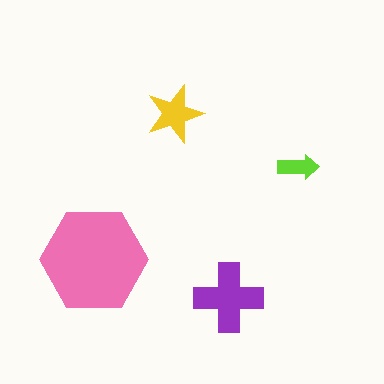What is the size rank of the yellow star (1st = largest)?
3rd.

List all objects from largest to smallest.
The pink hexagon, the purple cross, the yellow star, the lime arrow.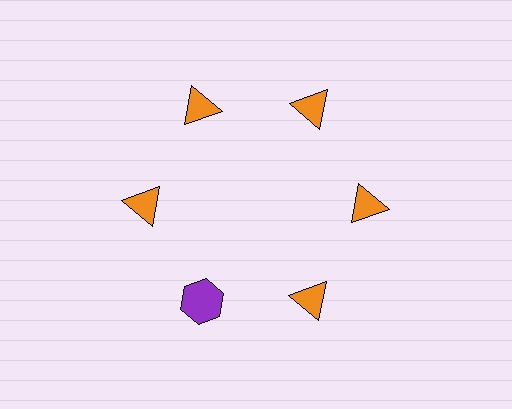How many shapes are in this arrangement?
There are 6 shapes arranged in a ring pattern.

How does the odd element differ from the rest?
It differs in both color (purple instead of orange) and shape (hexagon instead of triangle).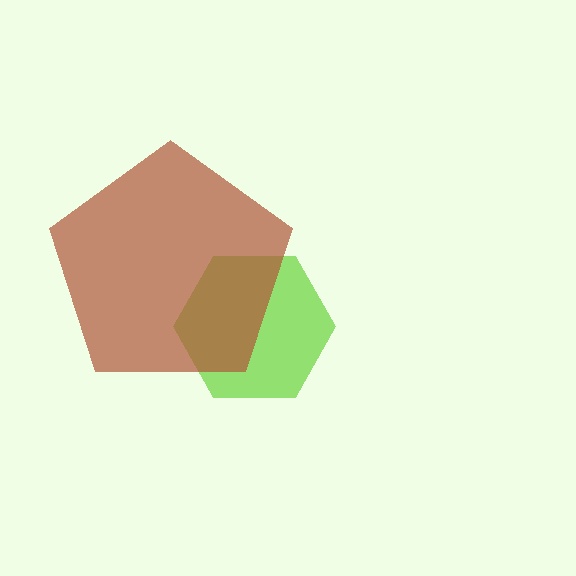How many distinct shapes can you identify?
There are 2 distinct shapes: a lime hexagon, a brown pentagon.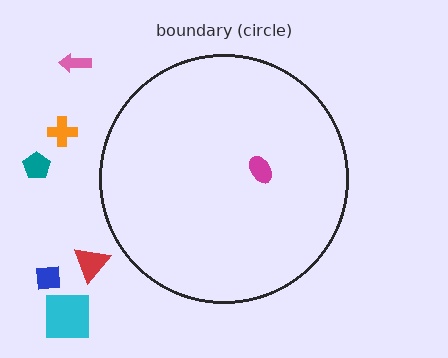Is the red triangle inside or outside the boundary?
Outside.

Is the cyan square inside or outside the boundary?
Outside.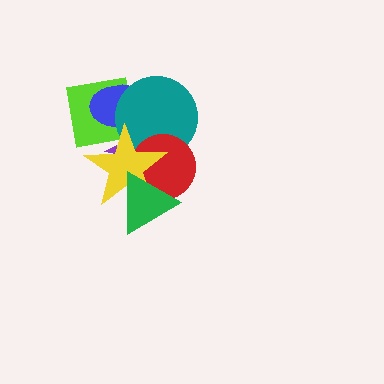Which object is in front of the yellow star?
The green triangle is in front of the yellow star.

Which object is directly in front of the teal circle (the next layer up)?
The red circle is directly in front of the teal circle.